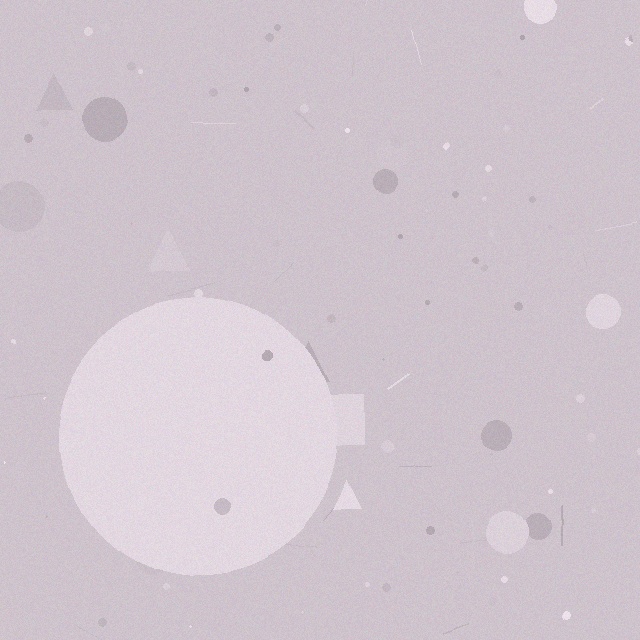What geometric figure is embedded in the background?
A circle is embedded in the background.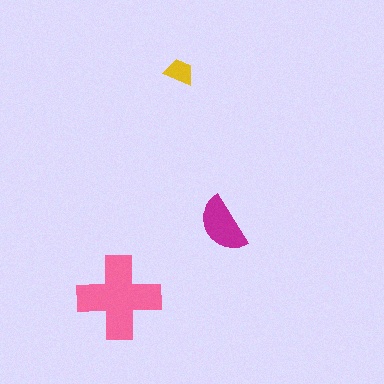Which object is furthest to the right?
The magenta semicircle is rightmost.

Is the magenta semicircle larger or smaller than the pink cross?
Smaller.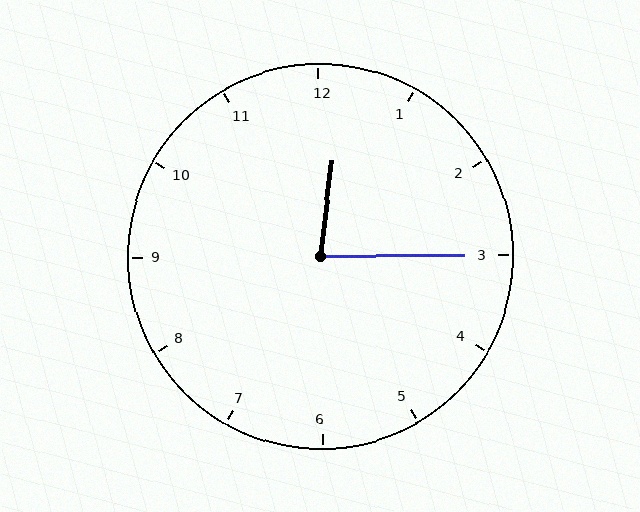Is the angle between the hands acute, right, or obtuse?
It is acute.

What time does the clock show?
12:15.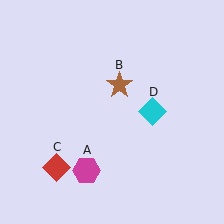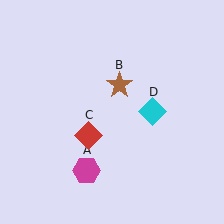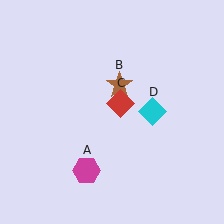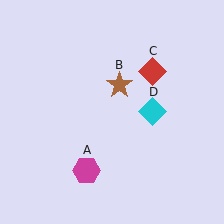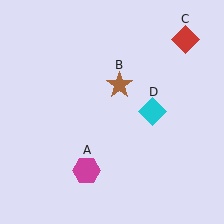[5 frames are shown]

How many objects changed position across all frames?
1 object changed position: red diamond (object C).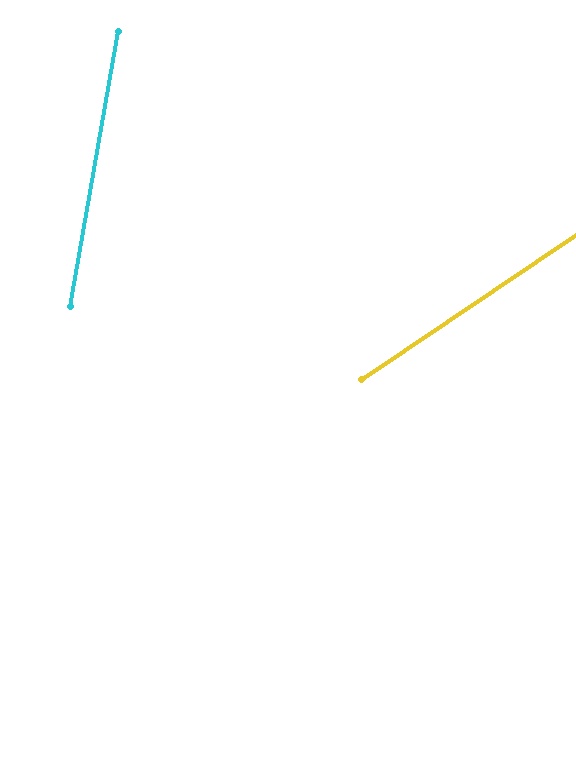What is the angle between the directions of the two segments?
Approximately 46 degrees.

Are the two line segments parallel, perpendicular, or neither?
Neither parallel nor perpendicular — they differ by about 46°.